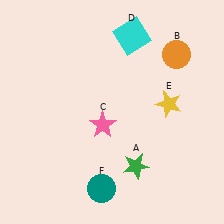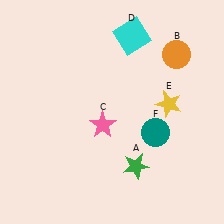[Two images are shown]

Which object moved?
The teal circle (F) moved up.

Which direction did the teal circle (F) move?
The teal circle (F) moved up.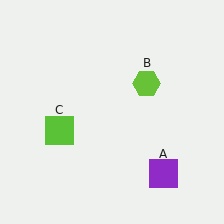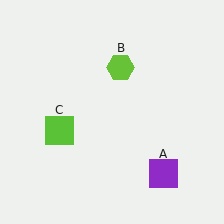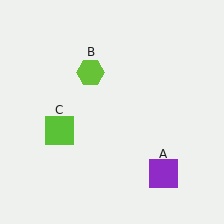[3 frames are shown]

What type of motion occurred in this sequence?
The lime hexagon (object B) rotated counterclockwise around the center of the scene.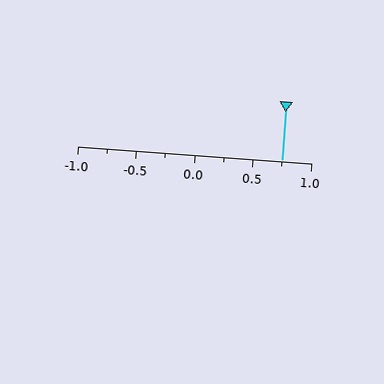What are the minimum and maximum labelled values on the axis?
The axis runs from -1.0 to 1.0.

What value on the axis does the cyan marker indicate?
The marker indicates approximately 0.75.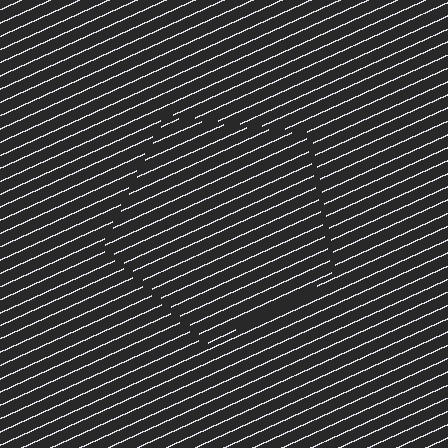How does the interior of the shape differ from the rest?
The interior of the shape contains the same grating, shifted by half a period — the contour is defined by the phase discontinuity where line-ends from the inner and outer gratings abut.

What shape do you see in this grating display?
An illusory pentagon. The interior of the shape contains the same grating, shifted by half a period — the contour is defined by the phase discontinuity where line-ends from the inner and outer gratings abut.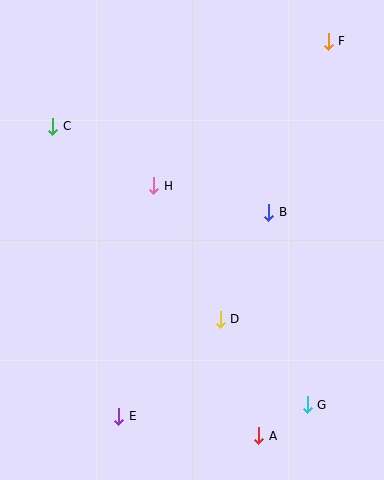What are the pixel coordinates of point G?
Point G is at (307, 405).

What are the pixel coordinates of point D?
Point D is at (220, 319).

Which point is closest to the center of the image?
Point H at (154, 186) is closest to the center.